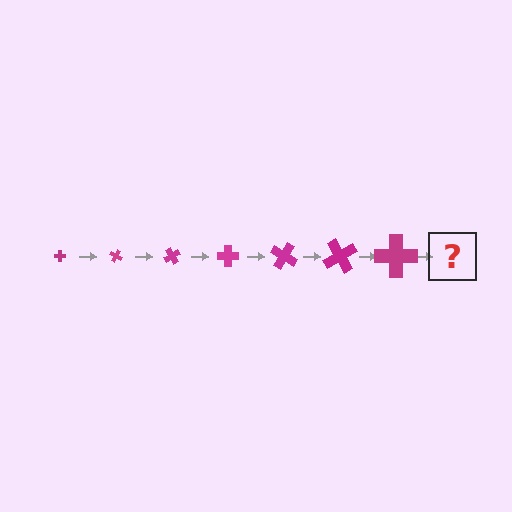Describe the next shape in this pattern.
It should be a cross, larger than the previous one and rotated 210 degrees from the start.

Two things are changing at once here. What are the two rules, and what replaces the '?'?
The two rules are that the cross grows larger each step and it rotates 30 degrees each step. The '?' should be a cross, larger than the previous one and rotated 210 degrees from the start.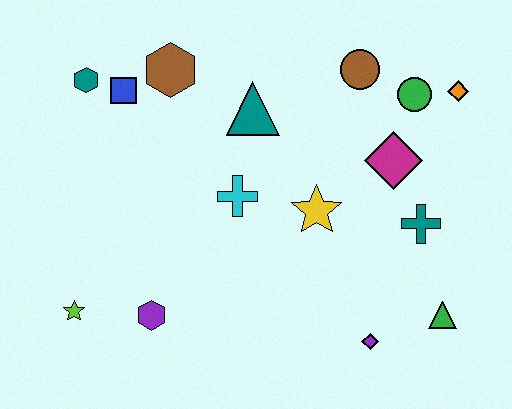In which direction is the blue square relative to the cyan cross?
The blue square is to the left of the cyan cross.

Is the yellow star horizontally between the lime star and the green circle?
Yes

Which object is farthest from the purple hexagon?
The orange diamond is farthest from the purple hexagon.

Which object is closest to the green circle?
The orange diamond is closest to the green circle.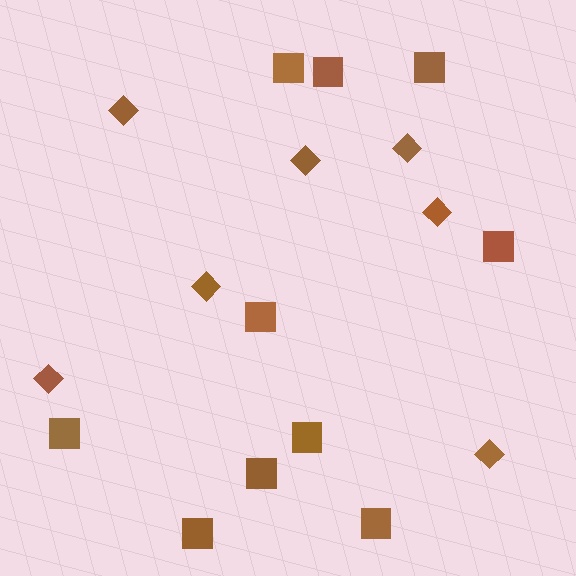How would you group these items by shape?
There are 2 groups: one group of diamonds (7) and one group of squares (10).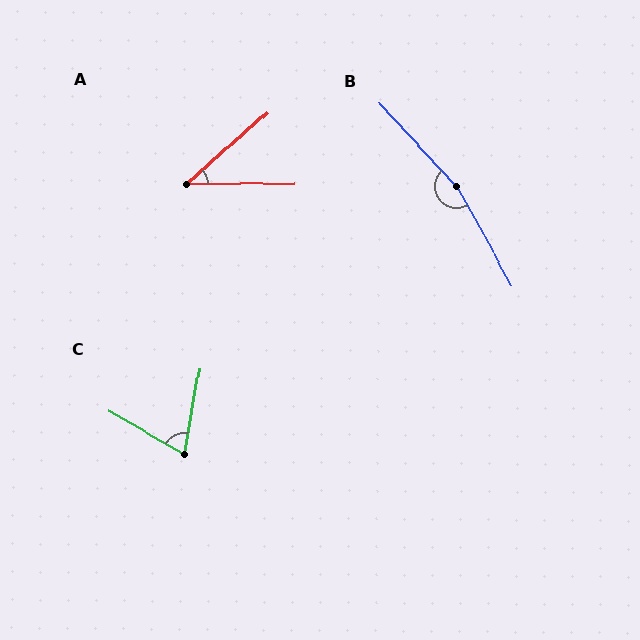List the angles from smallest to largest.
A (41°), C (70°), B (166°).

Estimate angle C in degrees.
Approximately 70 degrees.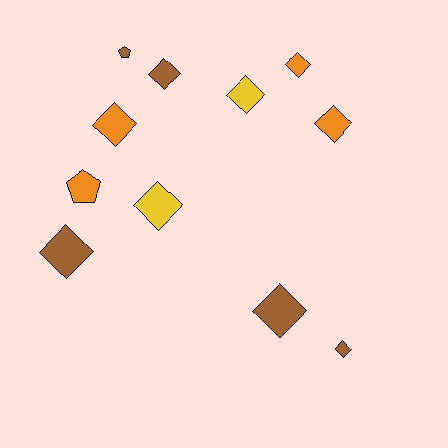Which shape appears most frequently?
Diamond, with 9 objects.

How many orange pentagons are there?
There is 1 orange pentagon.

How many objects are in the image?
There are 11 objects.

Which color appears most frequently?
Brown, with 5 objects.